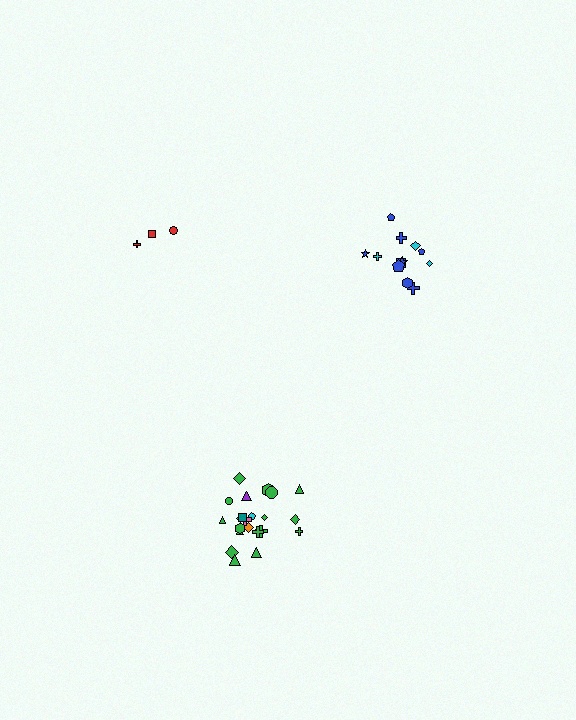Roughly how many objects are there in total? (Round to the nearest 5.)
Roughly 35 objects in total.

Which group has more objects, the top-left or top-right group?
The top-right group.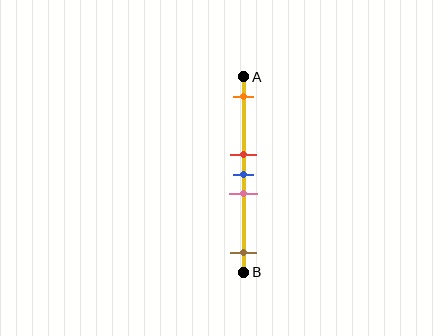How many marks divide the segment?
There are 5 marks dividing the segment.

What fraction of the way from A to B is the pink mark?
The pink mark is approximately 60% (0.6) of the way from A to B.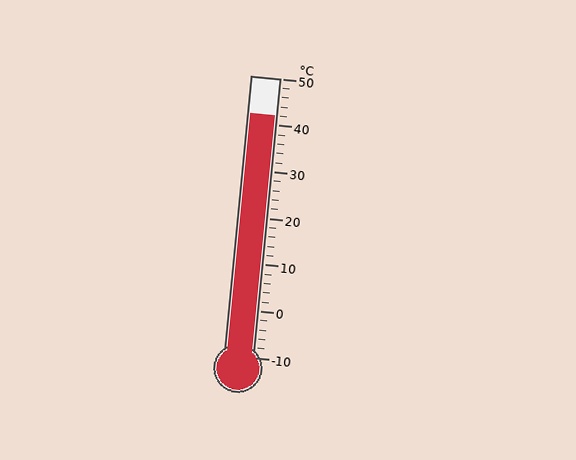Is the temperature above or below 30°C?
The temperature is above 30°C.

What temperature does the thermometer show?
The thermometer shows approximately 42°C.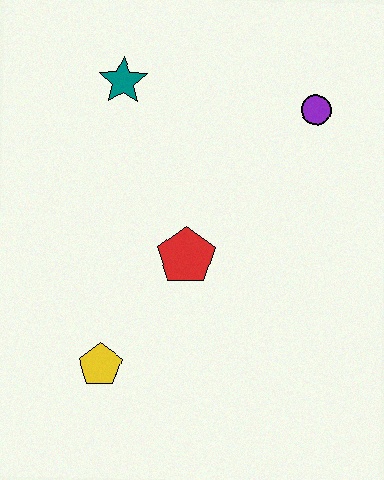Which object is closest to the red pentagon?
The yellow pentagon is closest to the red pentagon.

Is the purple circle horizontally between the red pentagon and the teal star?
No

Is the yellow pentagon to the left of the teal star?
Yes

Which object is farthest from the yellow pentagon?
The purple circle is farthest from the yellow pentagon.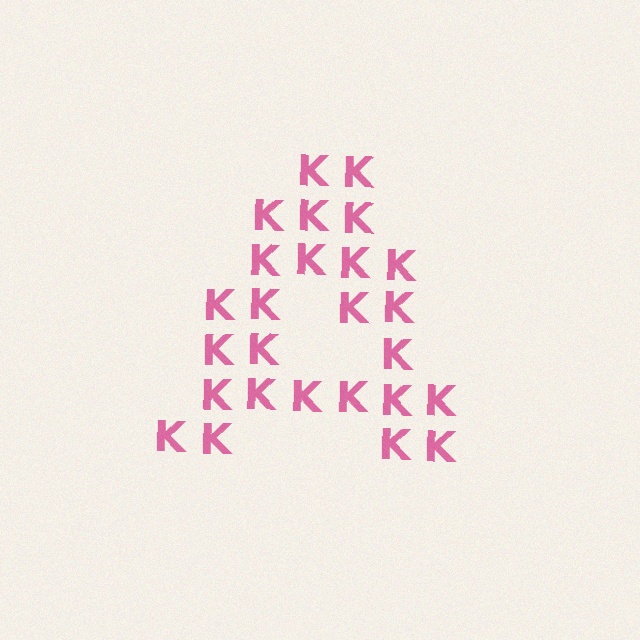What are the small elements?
The small elements are letter K's.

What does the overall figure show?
The overall figure shows the letter A.